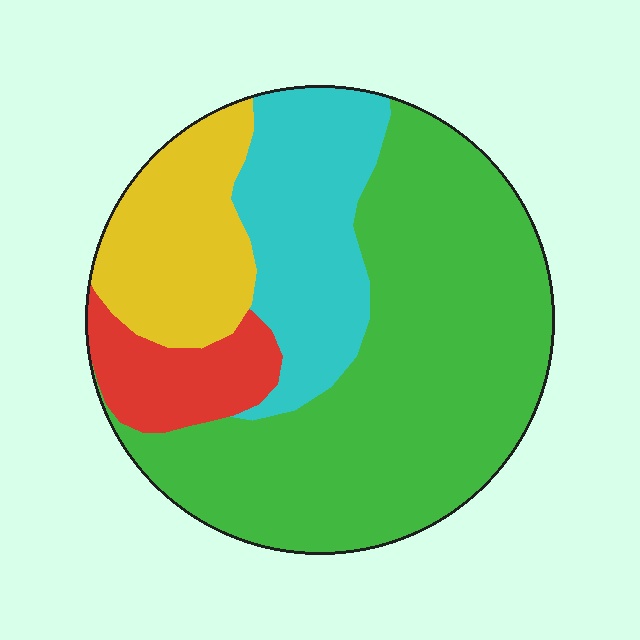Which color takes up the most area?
Green, at roughly 55%.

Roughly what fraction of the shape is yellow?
Yellow covers roughly 15% of the shape.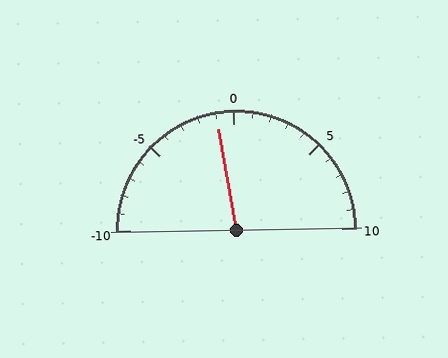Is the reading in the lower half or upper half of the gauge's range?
The reading is in the lower half of the range (-10 to 10).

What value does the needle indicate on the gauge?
The needle indicates approximately -1.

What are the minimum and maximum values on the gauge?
The gauge ranges from -10 to 10.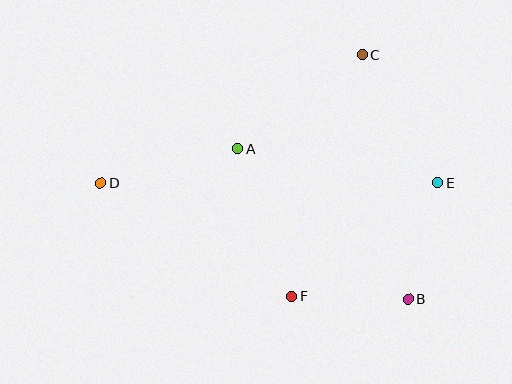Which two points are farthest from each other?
Points D and E are farthest from each other.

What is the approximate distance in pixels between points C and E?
The distance between C and E is approximately 149 pixels.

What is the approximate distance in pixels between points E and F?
The distance between E and F is approximately 184 pixels.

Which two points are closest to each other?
Points B and F are closest to each other.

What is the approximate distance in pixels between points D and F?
The distance between D and F is approximately 222 pixels.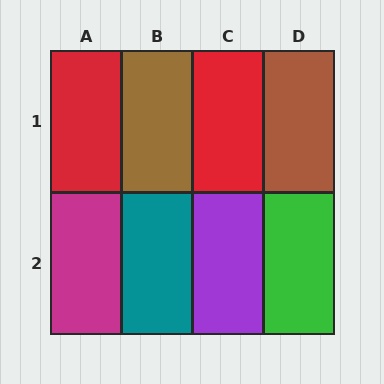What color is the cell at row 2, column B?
Teal.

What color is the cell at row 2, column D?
Green.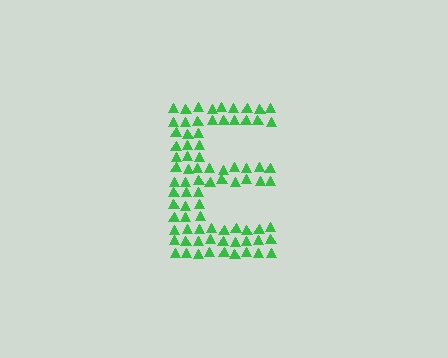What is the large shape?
The large shape is the letter E.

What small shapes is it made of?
It is made of small triangles.